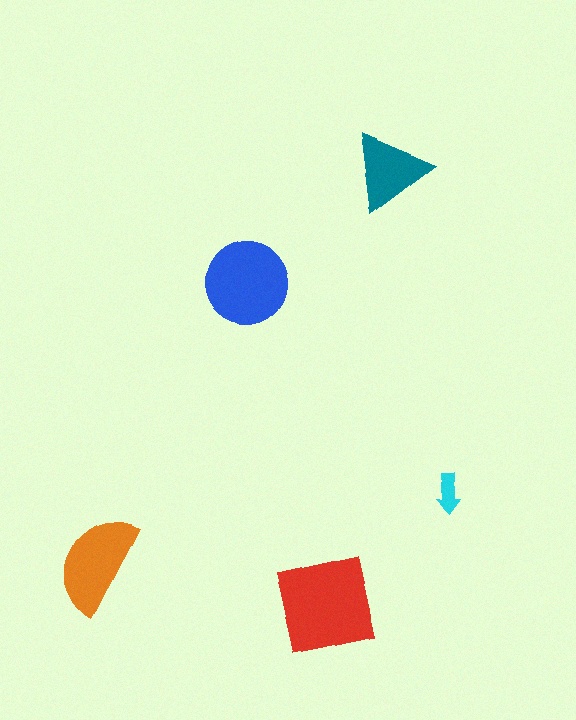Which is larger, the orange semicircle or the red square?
The red square.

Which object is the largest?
The red square.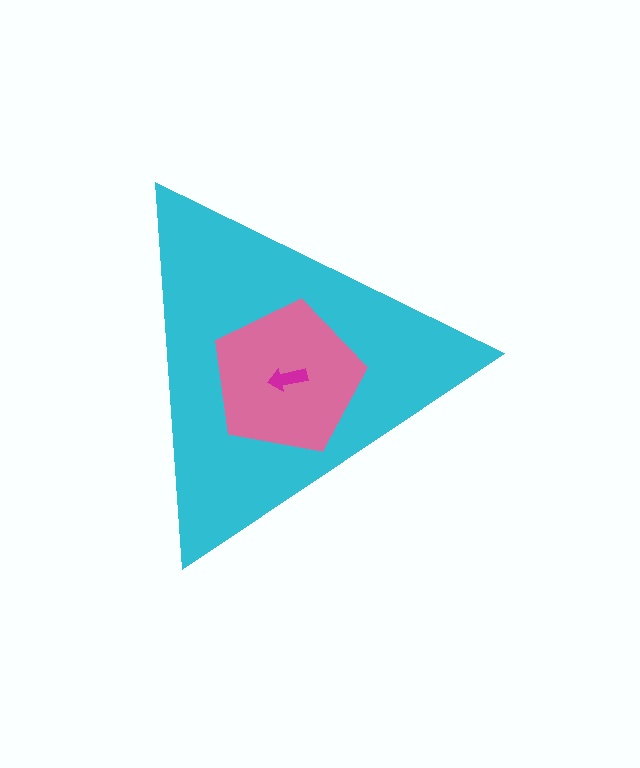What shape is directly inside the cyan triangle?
The pink pentagon.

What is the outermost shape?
The cyan triangle.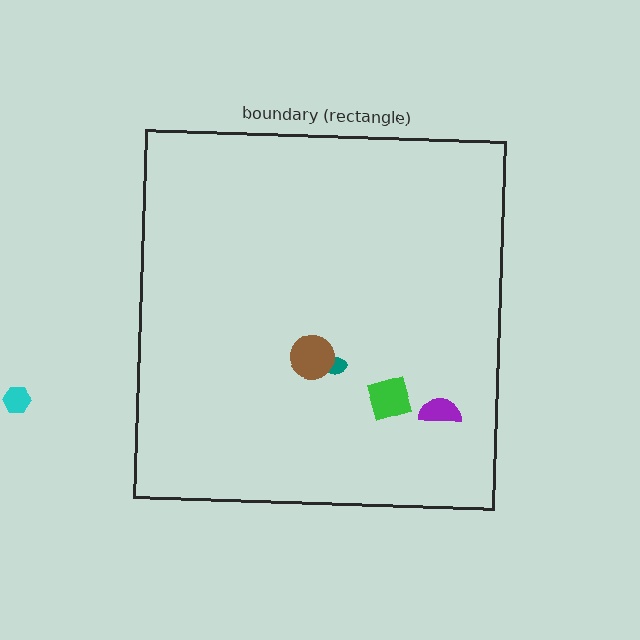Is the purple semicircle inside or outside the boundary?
Inside.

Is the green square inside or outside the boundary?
Inside.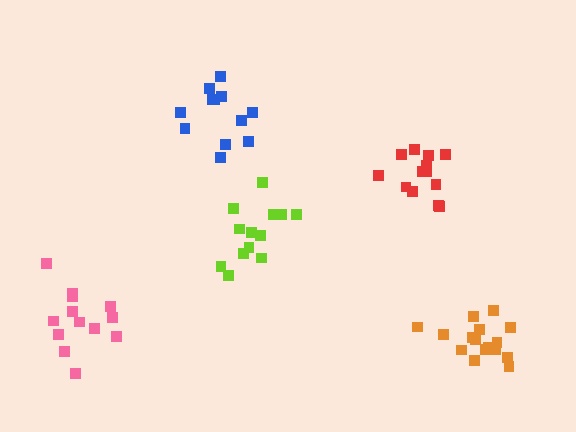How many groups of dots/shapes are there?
There are 5 groups.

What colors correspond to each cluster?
The clusters are colored: red, orange, pink, lime, blue.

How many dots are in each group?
Group 1: 13 dots, Group 2: 16 dots, Group 3: 13 dots, Group 4: 13 dots, Group 5: 12 dots (67 total).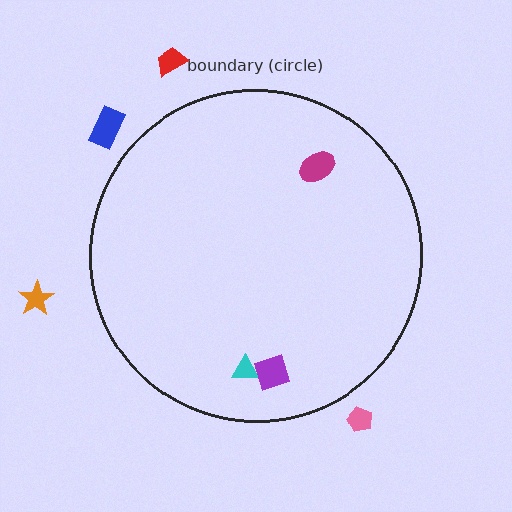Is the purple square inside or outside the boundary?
Inside.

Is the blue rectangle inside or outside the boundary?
Outside.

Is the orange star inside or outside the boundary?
Outside.